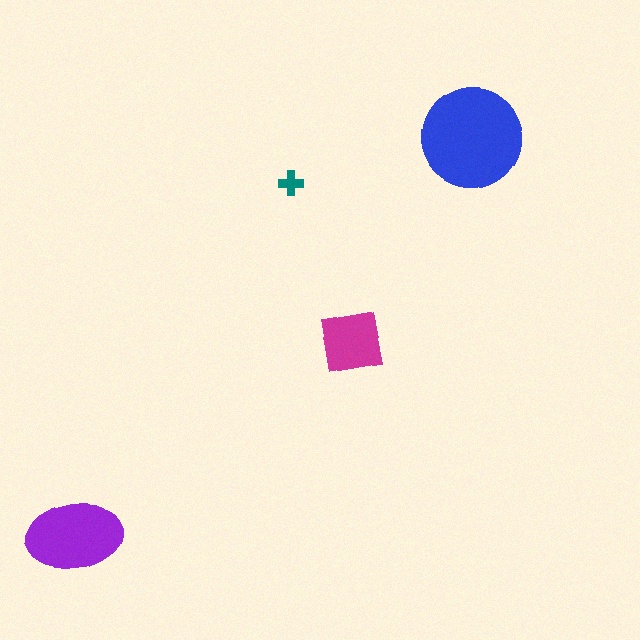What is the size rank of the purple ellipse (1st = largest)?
2nd.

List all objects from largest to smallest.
The blue circle, the purple ellipse, the magenta square, the teal cross.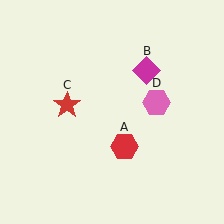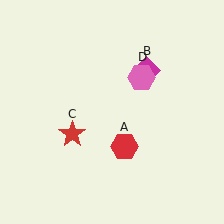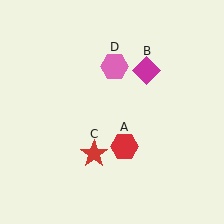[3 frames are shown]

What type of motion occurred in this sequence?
The red star (object C), pink hexagon (object D) rotated counterclockwise around the center of the scene.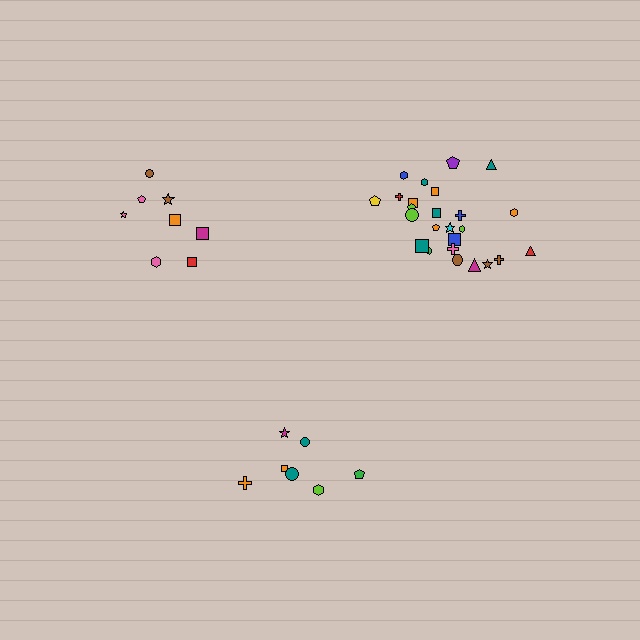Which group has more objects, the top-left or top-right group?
The top-right group.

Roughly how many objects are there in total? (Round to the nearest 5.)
Roughly 40 objects in total.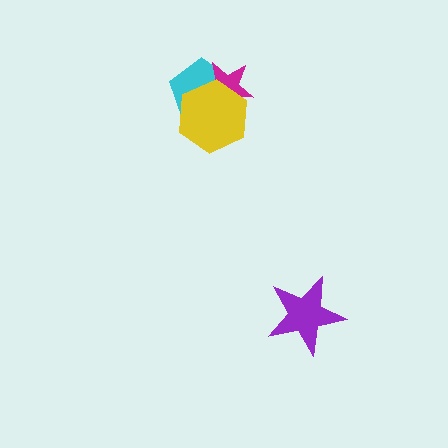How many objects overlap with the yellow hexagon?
2 objects overlap with the yellow hexagon.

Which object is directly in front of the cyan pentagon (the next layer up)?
The magenta star is directly in front of the cyan pentagon.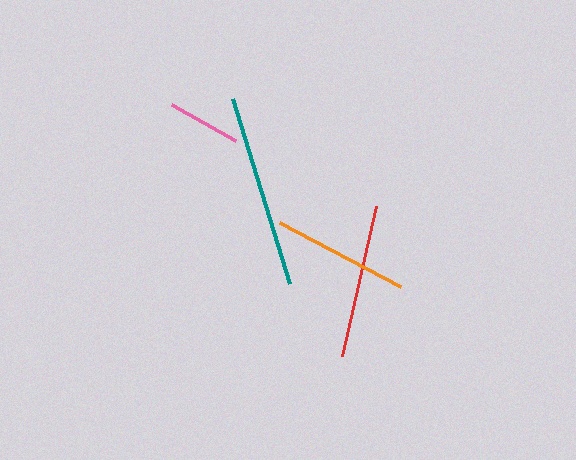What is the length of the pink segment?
The pink segment is approximately 73 pixels long.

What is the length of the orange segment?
The orange segment is approximately 137 pixels long.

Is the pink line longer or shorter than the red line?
The red line is longer than the pink line.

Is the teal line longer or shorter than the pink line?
The teal line is longer than the pink line.